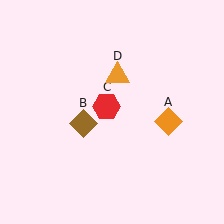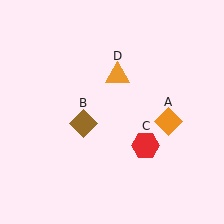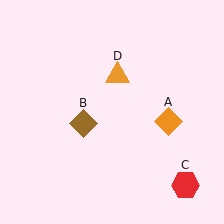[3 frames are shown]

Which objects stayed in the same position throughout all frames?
Orange diamond (object A) and brown diamond (object B) and orange triangle (object D) remained stationary.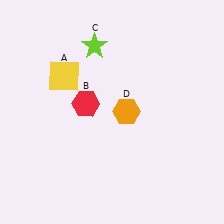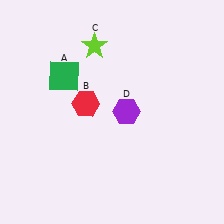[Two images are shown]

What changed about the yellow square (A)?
In Image 1, A is yellow. In Image 2, it changed to green.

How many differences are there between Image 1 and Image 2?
There are 2 differences between the two images.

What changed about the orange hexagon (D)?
In Image 1, D is orange. In Image 2, it changed to purple.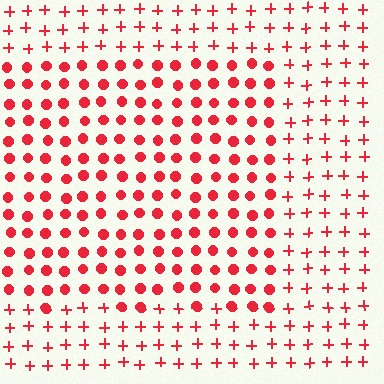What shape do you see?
I see a rectangle.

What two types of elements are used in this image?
The image uses circles inside the rectangle region and plus signs outside it.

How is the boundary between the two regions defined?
The boundary is defined by a change in element shape: circles inside vs. plus signs outside. All elements share the same color and spacing.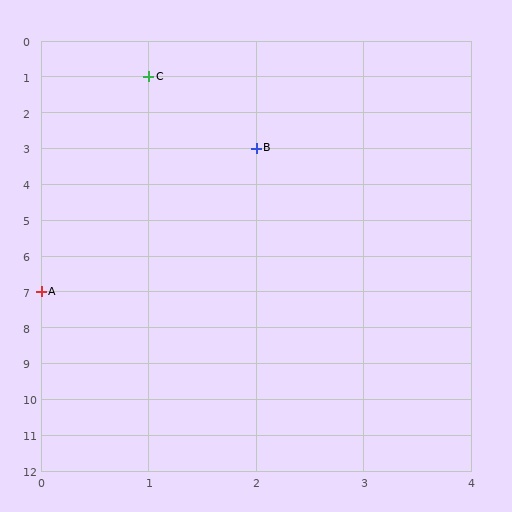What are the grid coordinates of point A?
Point A is at grid coordinates (0, 7).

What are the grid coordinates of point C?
Point C is at grid coordinates (1, 1).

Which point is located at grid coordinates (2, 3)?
Point B is at (2, 3).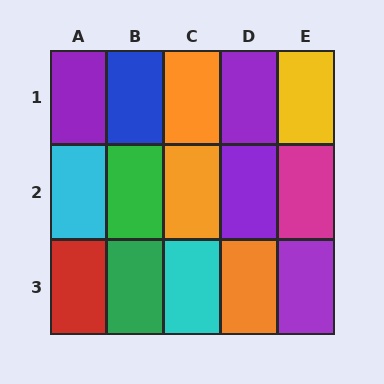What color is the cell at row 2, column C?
Orange.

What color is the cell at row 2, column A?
Cyan.